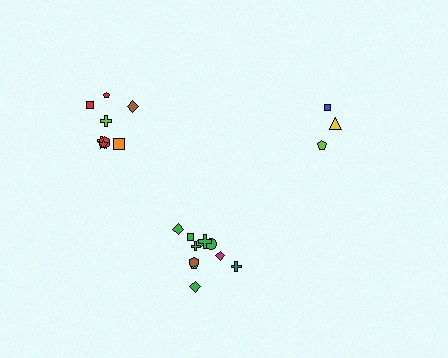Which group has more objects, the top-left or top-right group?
The top-left group.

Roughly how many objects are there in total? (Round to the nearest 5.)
Roughly 25 objects in total.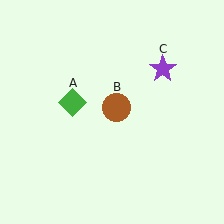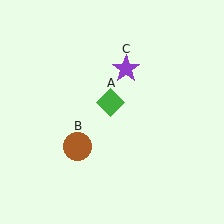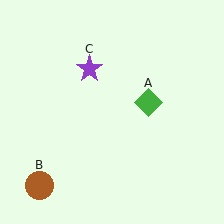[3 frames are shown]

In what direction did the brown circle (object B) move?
The brown circle (object B) moved down and to the left.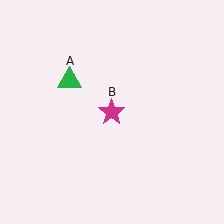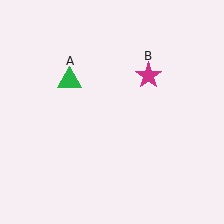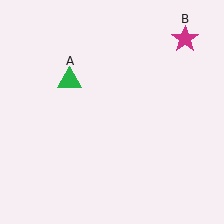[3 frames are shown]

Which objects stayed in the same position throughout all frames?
Green triangle (object A) remained stationary.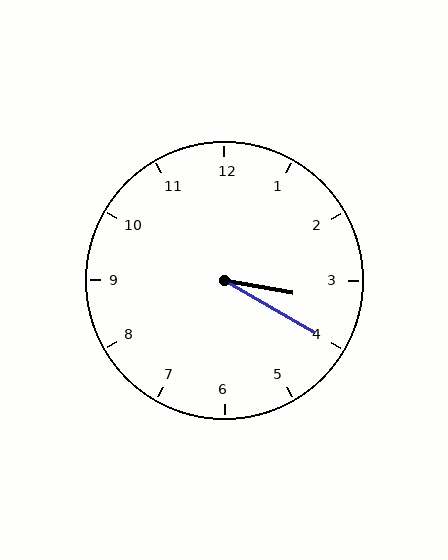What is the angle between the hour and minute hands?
Approximately 20 degrees.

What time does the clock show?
3:20.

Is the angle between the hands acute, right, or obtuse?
It is acute.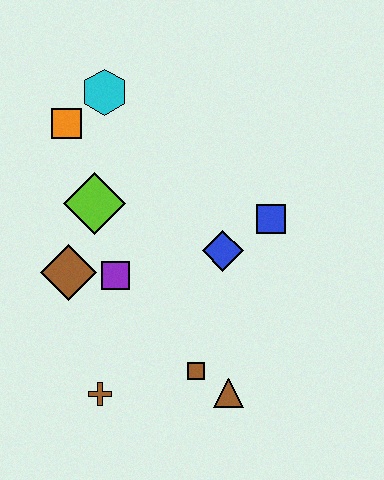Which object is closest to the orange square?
The cyan hexagon is closest to the orange square.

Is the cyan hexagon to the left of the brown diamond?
No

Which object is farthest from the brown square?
The cyan hexagon is farthest from the brown square.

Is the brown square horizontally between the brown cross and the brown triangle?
Yes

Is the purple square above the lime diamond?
No